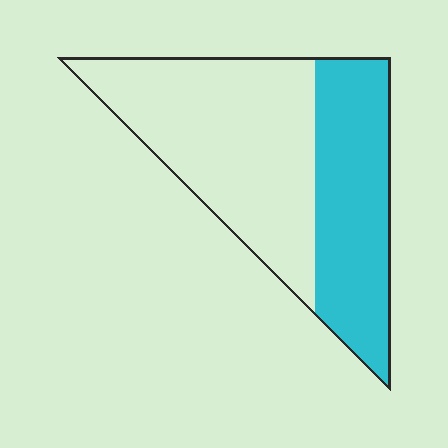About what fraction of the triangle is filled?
About two fifths (2/5).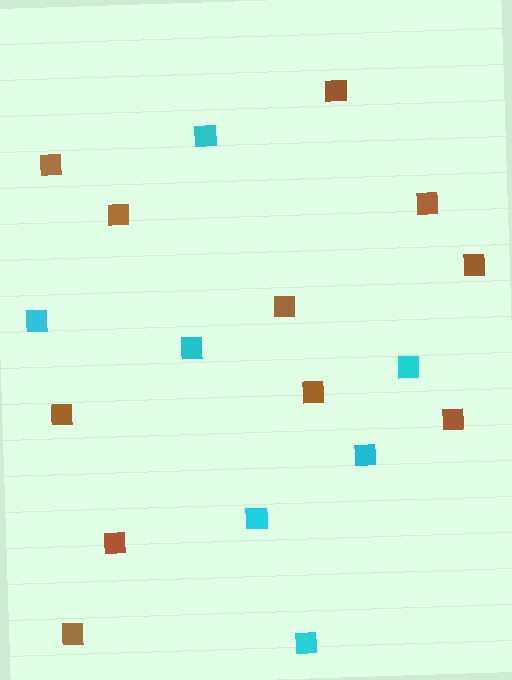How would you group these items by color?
There are 2 groups: one group of cyan squares (7) and one group of brown squares (11).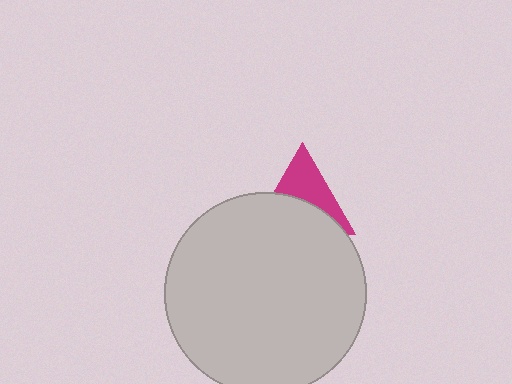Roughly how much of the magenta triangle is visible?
About half of it is visible (roughly 46%).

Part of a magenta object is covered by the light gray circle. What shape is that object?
It is a triangle.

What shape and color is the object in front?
The object in front is a light gray circle.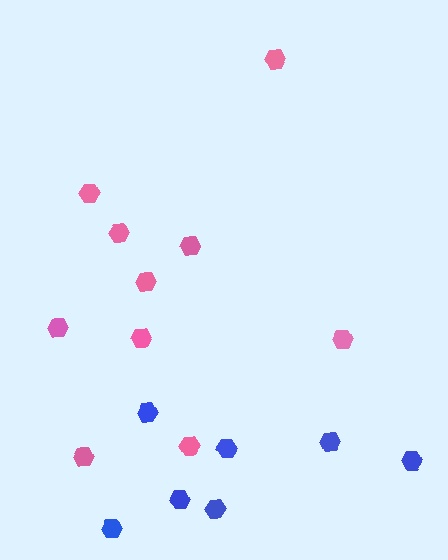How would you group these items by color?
There are 2 groups: one group of blue hexagons (7) and one group of pink hexagons (10).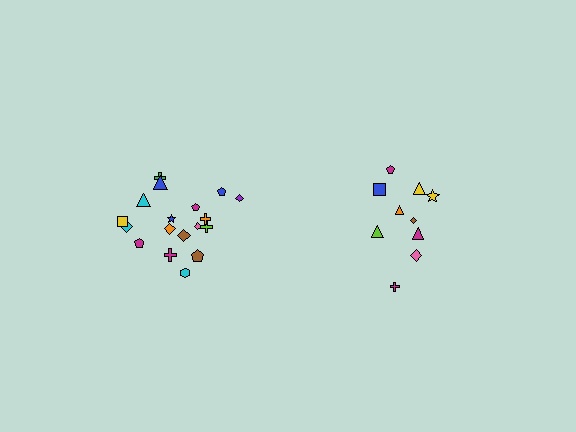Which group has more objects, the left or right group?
The left group.